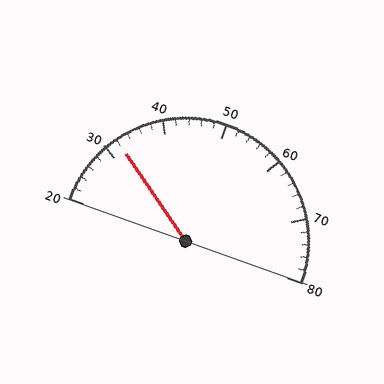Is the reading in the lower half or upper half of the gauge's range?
The reading is in the lower half of the range (20 to 80).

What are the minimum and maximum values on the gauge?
The gauge ranges from 20 to 80.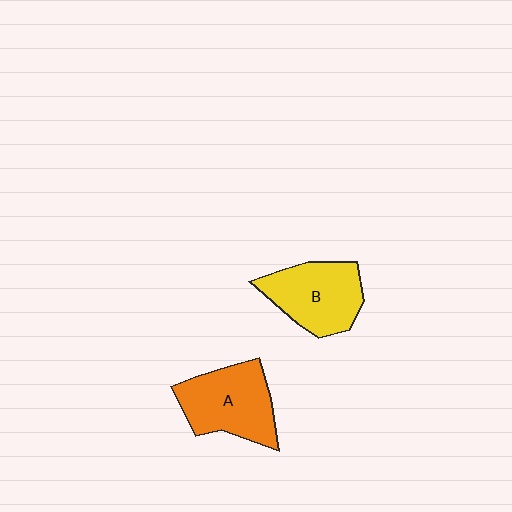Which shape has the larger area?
Shape A (orange).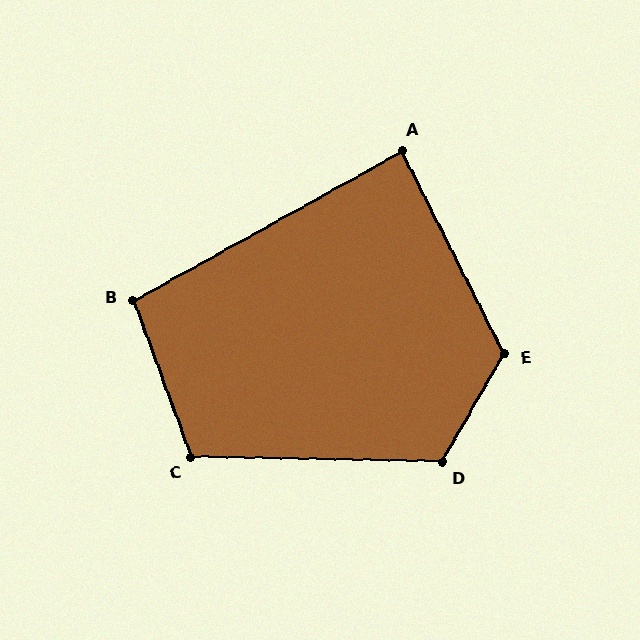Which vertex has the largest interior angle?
E, at approximately 123 degrees.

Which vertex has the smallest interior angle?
A, at approximately 88 degrees.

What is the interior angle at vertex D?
Approximately 119 degrees (obtuse).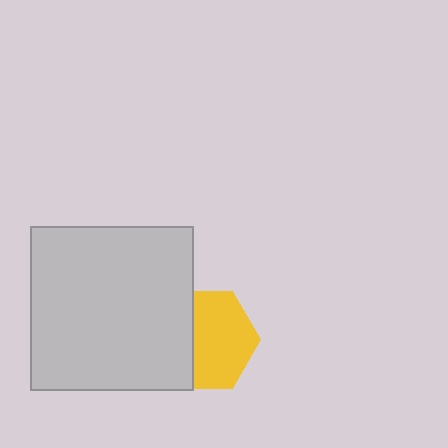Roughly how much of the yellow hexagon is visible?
About half of it is visible (roughly 63%).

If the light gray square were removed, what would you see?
You would see the complete yellow hexagon.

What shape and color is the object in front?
The object in front is a light gray square.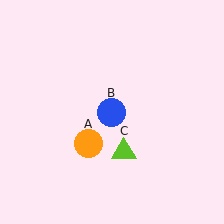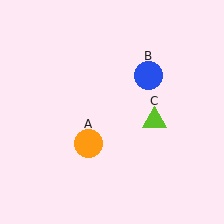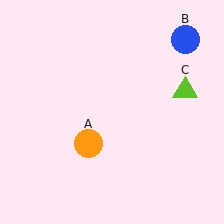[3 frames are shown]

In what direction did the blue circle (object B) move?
The blue circle (object B) moved up and to the right.